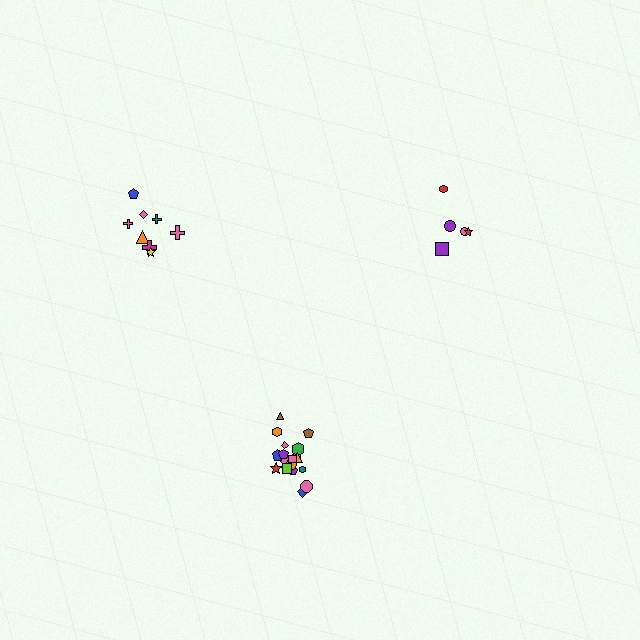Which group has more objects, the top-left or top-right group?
The top-left group.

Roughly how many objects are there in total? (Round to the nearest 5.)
Roughly 30 objects in total.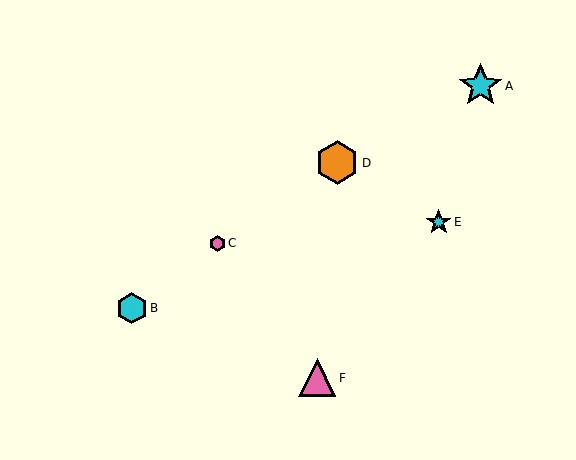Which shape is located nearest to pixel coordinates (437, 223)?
The cyan star (labeled E) at (439, 222) is nearest to that location.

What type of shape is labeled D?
Shape D is an orange hexagon.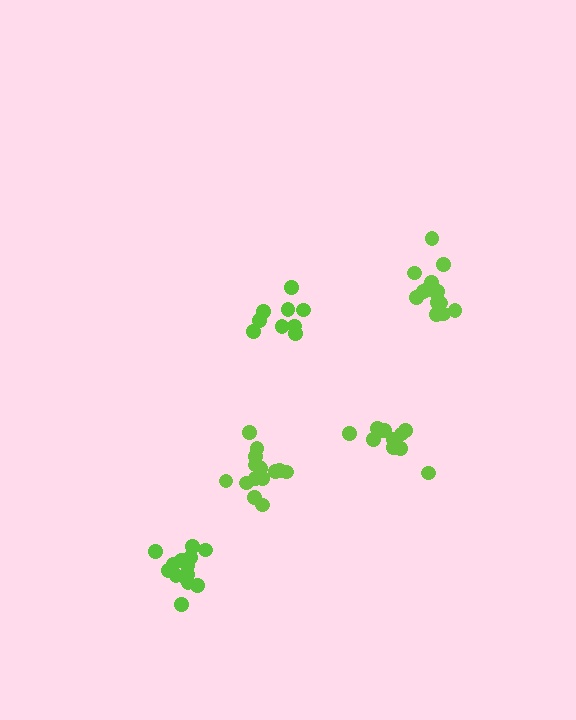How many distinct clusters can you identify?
There are 5 distinct clusters.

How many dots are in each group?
Group 1: 11 dots, Group 2: 14 dots, Group 3: 14 dots, Group 4: 15 dots, Group 5: 9 dots (63 total).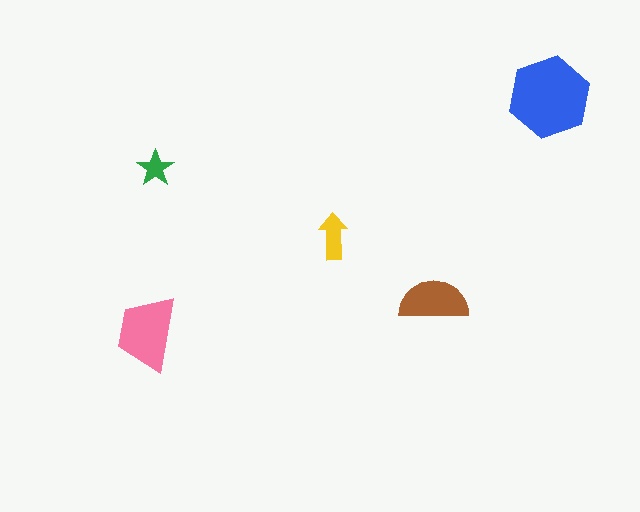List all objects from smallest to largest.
The green star, the yellow arrow, the brown semicircle, the pink trapezoid, the blue hexagon.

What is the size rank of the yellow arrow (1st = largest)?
4th.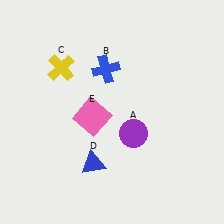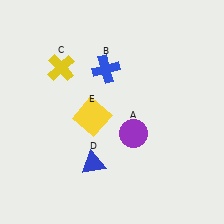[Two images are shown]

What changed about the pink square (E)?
In Image 1, E is pink. In Image 2, it changed to yellow.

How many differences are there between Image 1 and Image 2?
There is 1 difference between the two images.